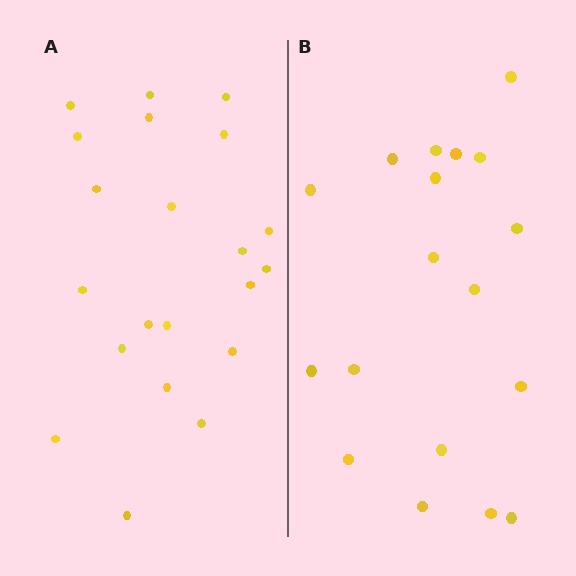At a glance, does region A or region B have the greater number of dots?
Region A (the left region) has more dots.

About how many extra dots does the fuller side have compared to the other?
Region A has just a few more — roughly 2 or 3 more dots than region B.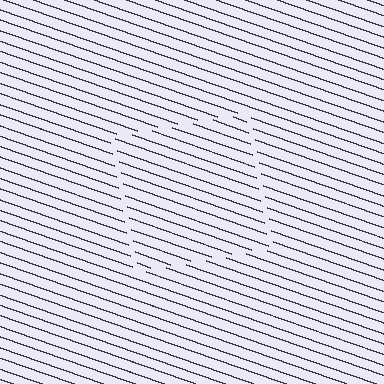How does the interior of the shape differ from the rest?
The interior of the shape contains the same grating, shifted by half a period — the contour is defined by the phase discontinuity where line-ends from the inner and outer gratings abut.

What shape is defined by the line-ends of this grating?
An illusory square. The interior of the shape contains the same grating, shifted by half a period — the contour is defined by the phase discontinuity where line-ends from the inner and outer gratings abut.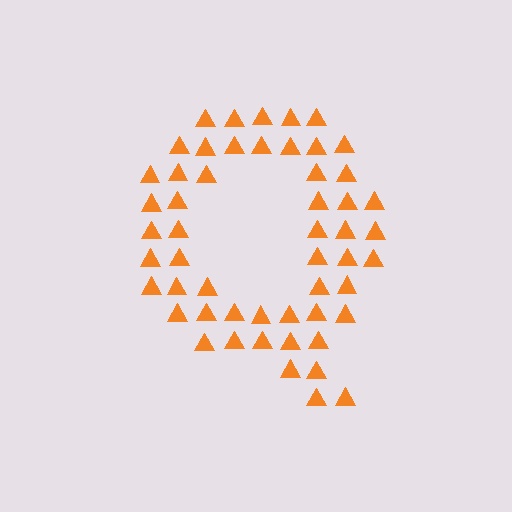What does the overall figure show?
The overall figure shows the letter Q.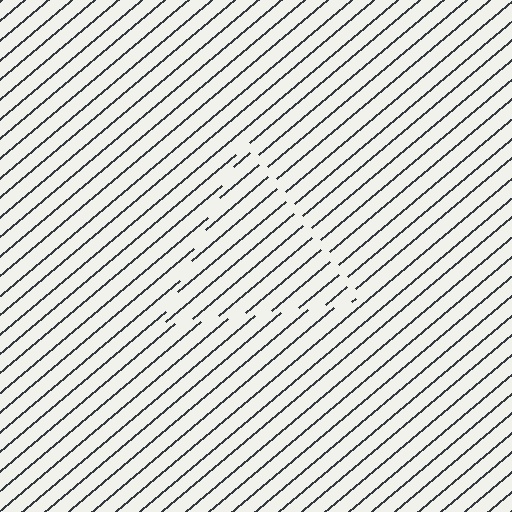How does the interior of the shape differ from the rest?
The interior of the shape contains the same grating, shifted by half a period — the contour is defined by the phase discontinuity where line-ends from the inner and outer gratings abut.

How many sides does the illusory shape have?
3 sides — the line-ends trace a triangle.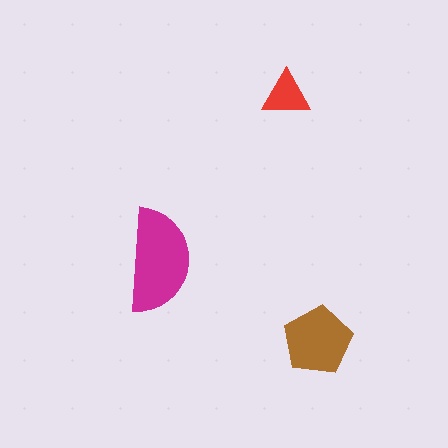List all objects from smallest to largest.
The red triangle, the brown pentagon, the magenta semicircle.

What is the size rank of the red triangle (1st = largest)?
3rd.